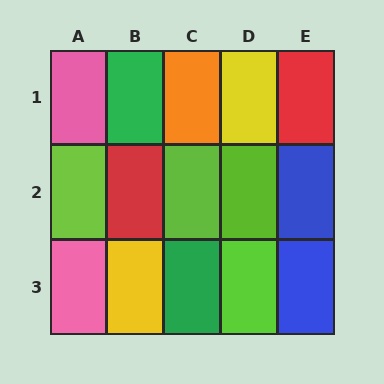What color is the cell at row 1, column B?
Green.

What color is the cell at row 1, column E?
Red.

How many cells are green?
2 cells are green.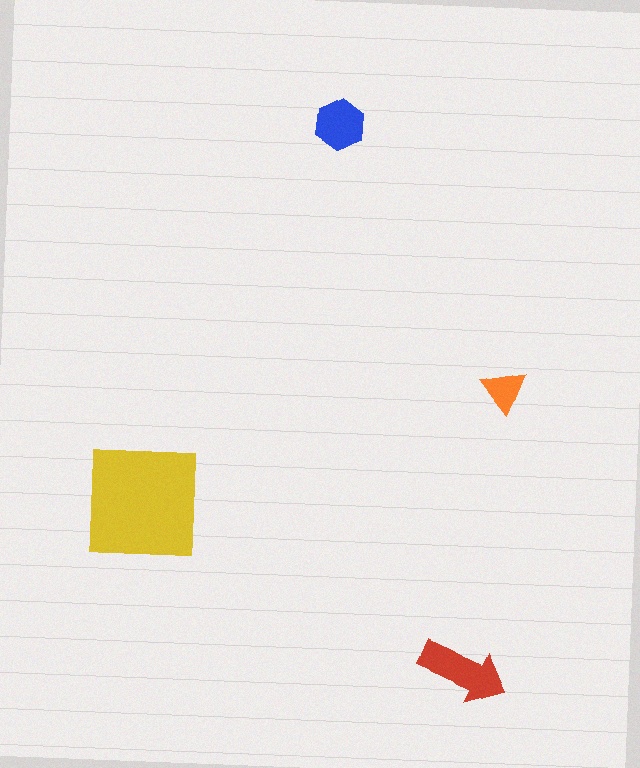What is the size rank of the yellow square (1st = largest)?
1st.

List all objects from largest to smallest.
The yellow square, the red arrow, the blue hexagon, the orange triangle.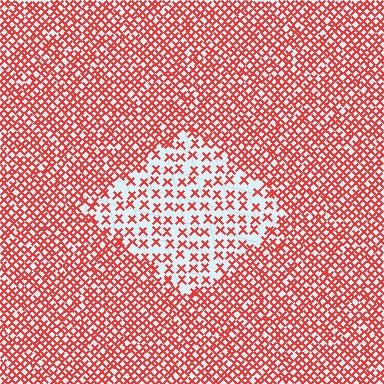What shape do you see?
I see a diamond.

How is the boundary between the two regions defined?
The boundary is defined by a change in element density (approximately 2.3x ratio). All elements are the same color, size, and shape.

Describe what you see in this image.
The image contains small red elements arranged at two different densities. A diamond-shaped region is visible where the elements are less densely packed than the surrounding area.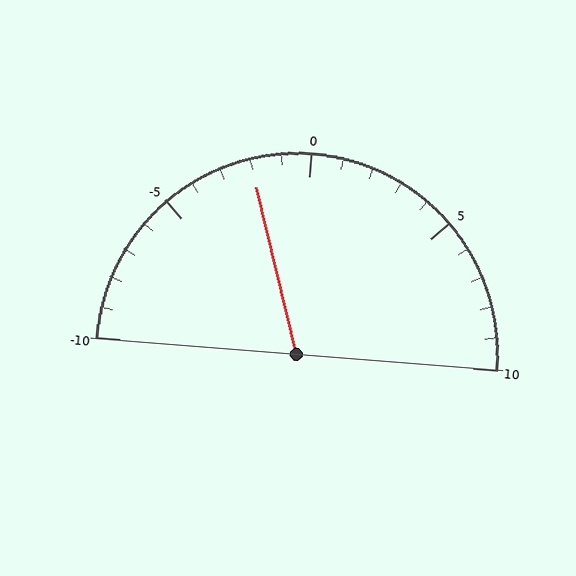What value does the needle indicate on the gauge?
The needle indicates approximately -2.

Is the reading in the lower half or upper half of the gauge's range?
The reading is in the lower half of the range (-10 to 10).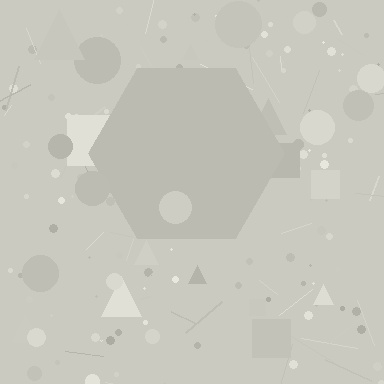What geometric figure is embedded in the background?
A hexagon is embedded in the background.